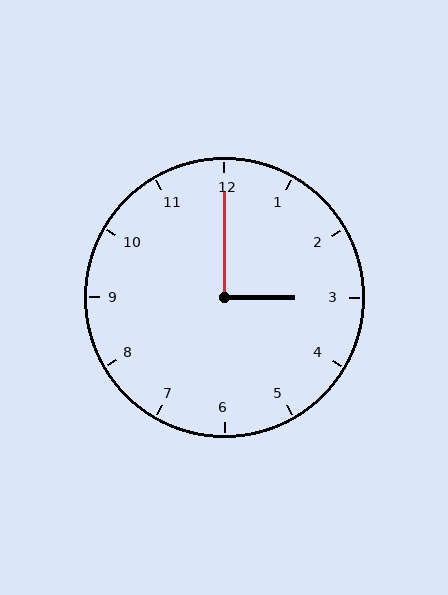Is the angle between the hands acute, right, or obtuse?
It is right.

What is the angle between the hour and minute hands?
Approximately 90 degrees.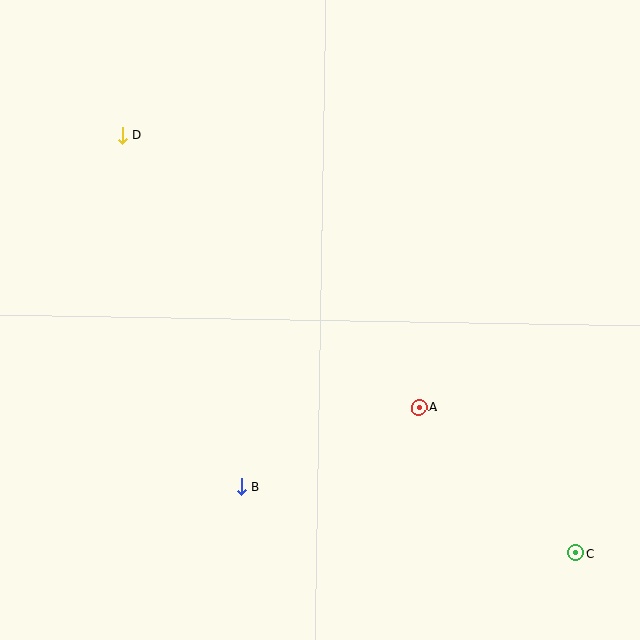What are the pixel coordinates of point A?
Point A is at (419, 407).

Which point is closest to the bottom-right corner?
Point C is closest to the bottom-right corner.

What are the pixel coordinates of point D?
Point D is at (122, 135).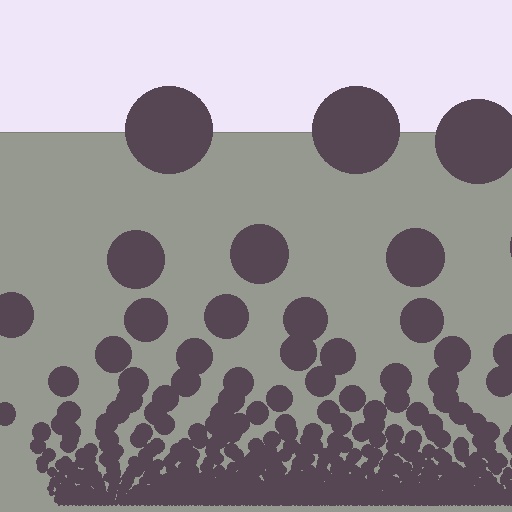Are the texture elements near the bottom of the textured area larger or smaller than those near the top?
Smaller. The gradient is inverted — elements near the bottom are smaller and denser.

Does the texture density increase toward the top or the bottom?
Density increases toward the bottom.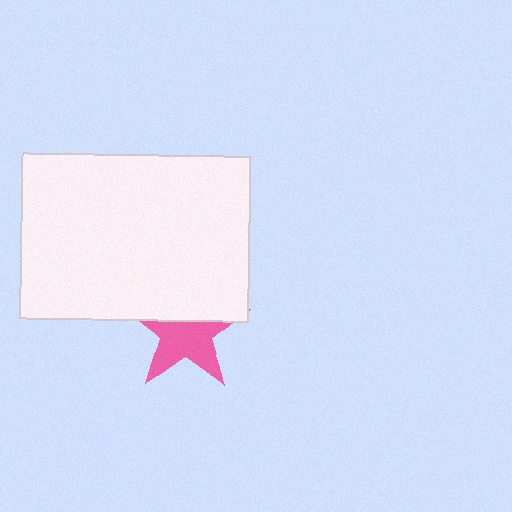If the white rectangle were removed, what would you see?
You would see the complete pink star.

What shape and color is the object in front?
The object in front is a white rectangle.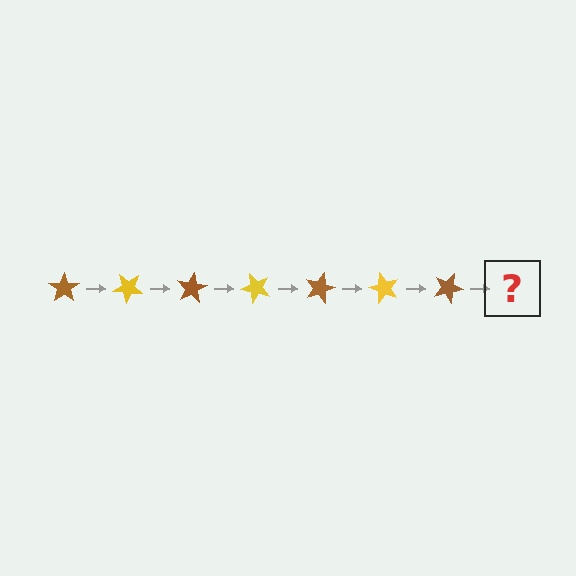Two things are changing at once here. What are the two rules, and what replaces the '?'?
The two rules are that it rotates 40 degrees each step and the color cycles through brown and yellow. The '?' should be a yellow star, rotated 280 degrees from the start.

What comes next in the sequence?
The next element should be a yellow star, rotated 280 degrees from the start.